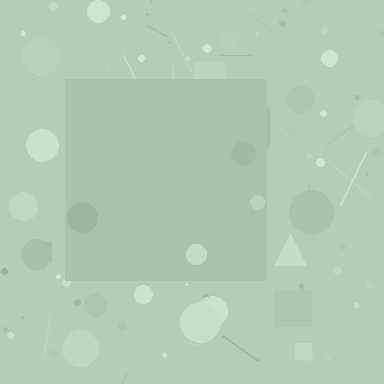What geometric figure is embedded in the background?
A square is embedded in the background.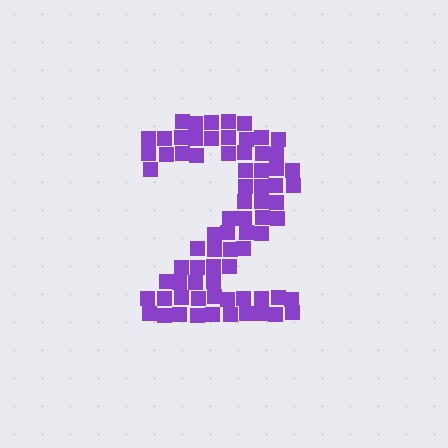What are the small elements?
The small elements are squares.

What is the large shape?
The large shape is the digit 2.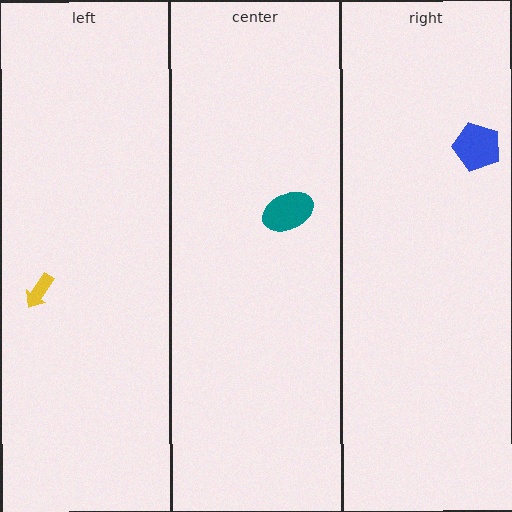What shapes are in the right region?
The blue pentagon.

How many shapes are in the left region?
1.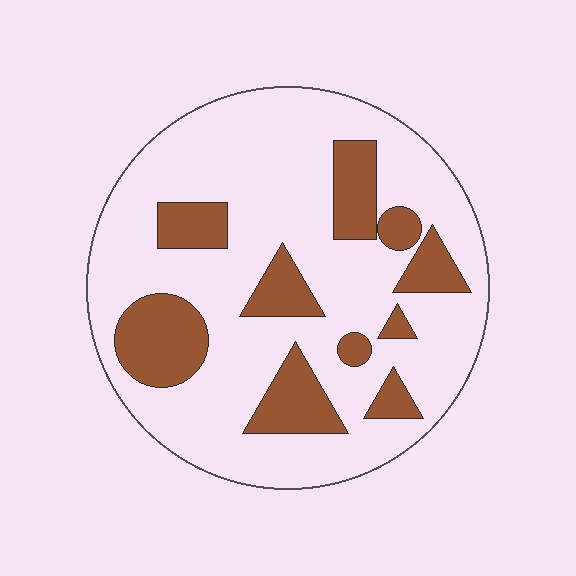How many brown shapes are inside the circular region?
10.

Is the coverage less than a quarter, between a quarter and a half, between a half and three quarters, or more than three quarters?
Less than a quarter.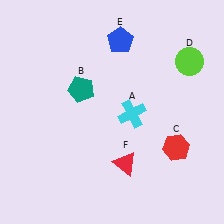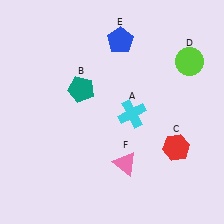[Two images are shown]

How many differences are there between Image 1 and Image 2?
There is 1 difference between the two images.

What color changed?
The triangle (F) changed from red in Image 1 to pink in Image 2.